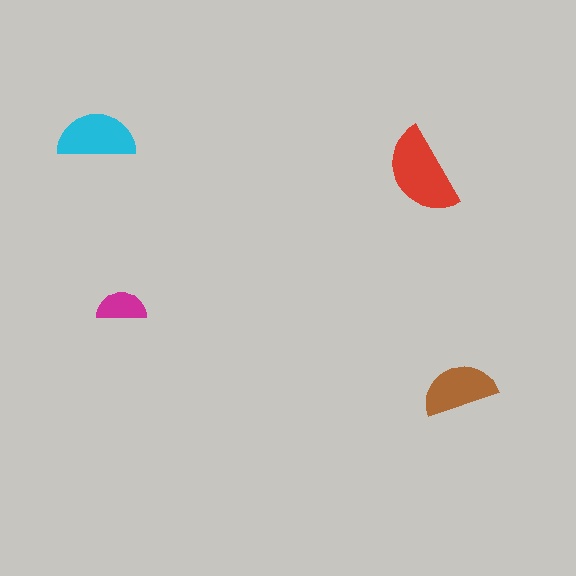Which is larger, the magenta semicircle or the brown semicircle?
The brown one.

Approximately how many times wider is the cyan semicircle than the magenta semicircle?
About 1.5 times wider.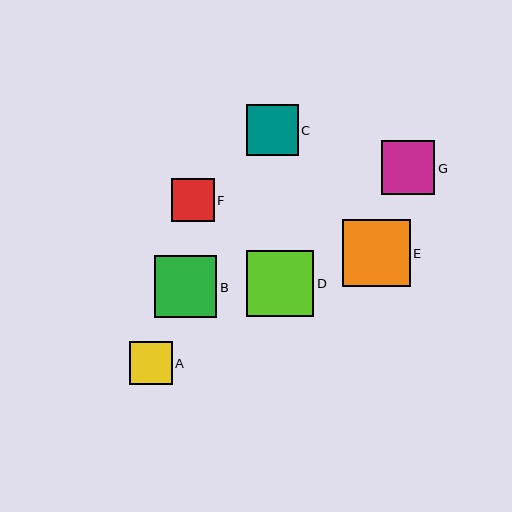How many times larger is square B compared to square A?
Square B is approximately 1.5 times the size of square A.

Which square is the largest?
Square E is the largest with a size of approximately 67 pixels.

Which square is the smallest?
Square A is the smallest with a size of approximately 42 pixels.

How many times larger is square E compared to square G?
Square E is approximately 1.2 times the size of square G.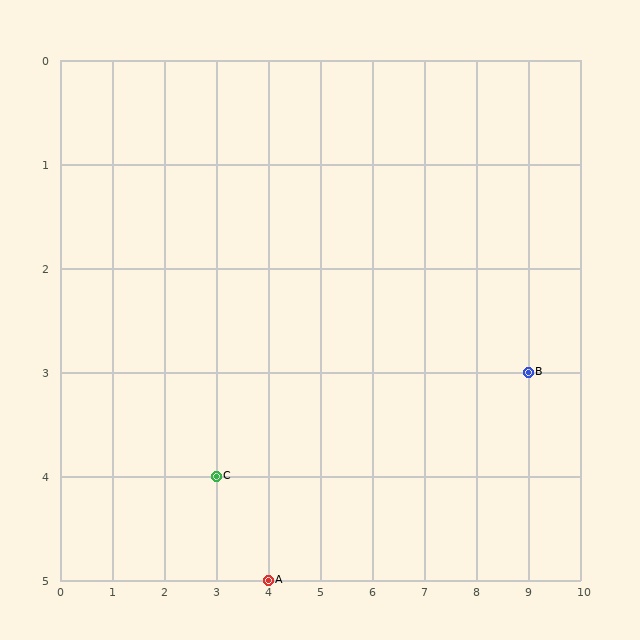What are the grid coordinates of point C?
Point C is at grid coordinates (3, 4).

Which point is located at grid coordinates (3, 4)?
Point C is at (3, 4).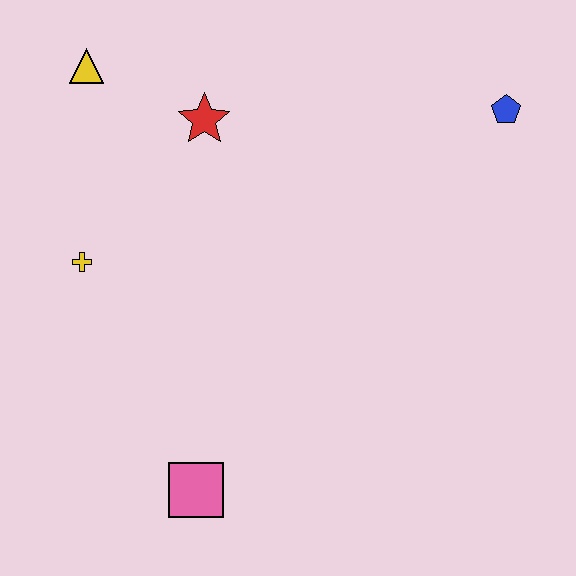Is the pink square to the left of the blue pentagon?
Yes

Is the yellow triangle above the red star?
Yes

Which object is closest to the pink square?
The yellow cross is closest to the pink square.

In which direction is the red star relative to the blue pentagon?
The red star is to the left of the blue pentagon.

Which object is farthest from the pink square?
The blue pentagon is farthest from the pink square.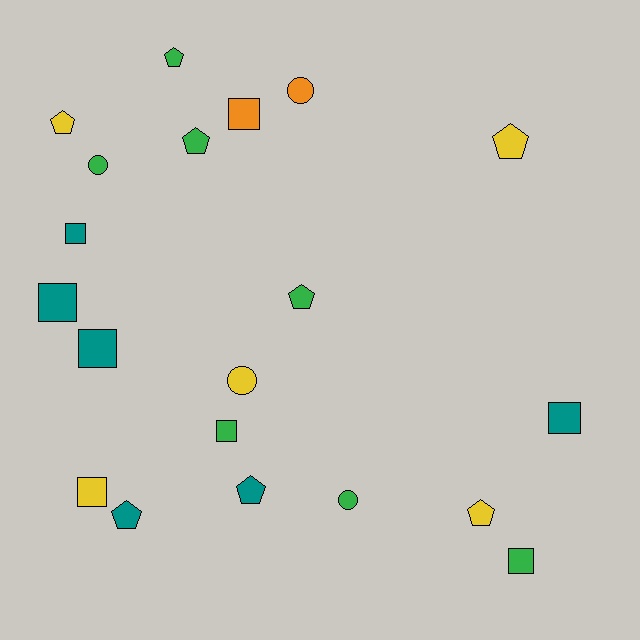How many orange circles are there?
There is 1 orange circle.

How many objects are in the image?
There are 20 objects.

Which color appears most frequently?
Green, with 7 objects.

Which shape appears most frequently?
Square, with 8 objects.